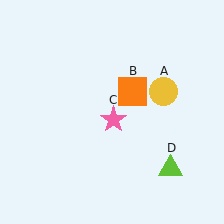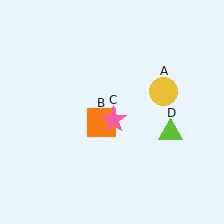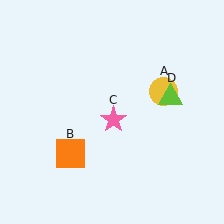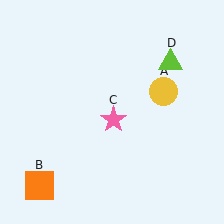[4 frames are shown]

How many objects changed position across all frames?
2 objects changed position: orange square (object B), lime triangle (object D).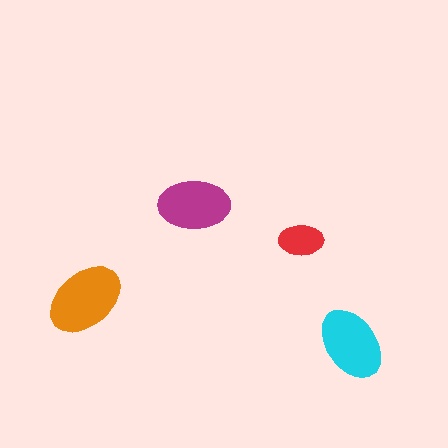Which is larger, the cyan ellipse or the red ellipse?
The cyan one.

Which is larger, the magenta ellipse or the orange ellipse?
The orange one.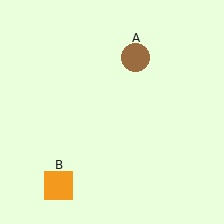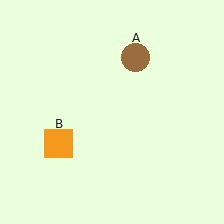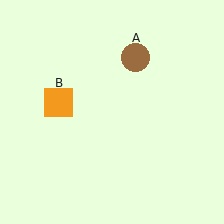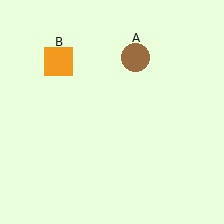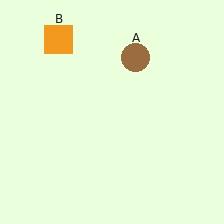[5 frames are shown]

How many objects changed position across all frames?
1 object changed position: orange square (object B).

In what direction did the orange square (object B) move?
The orange square (object B) moved up.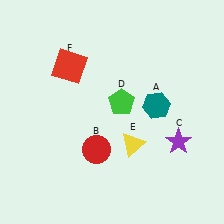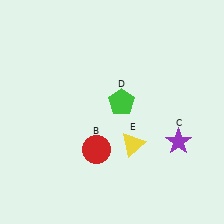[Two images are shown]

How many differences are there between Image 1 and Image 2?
There are 2 differences between the two images.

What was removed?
The red square (F), the teal hexagon (A) were removed in Image 2.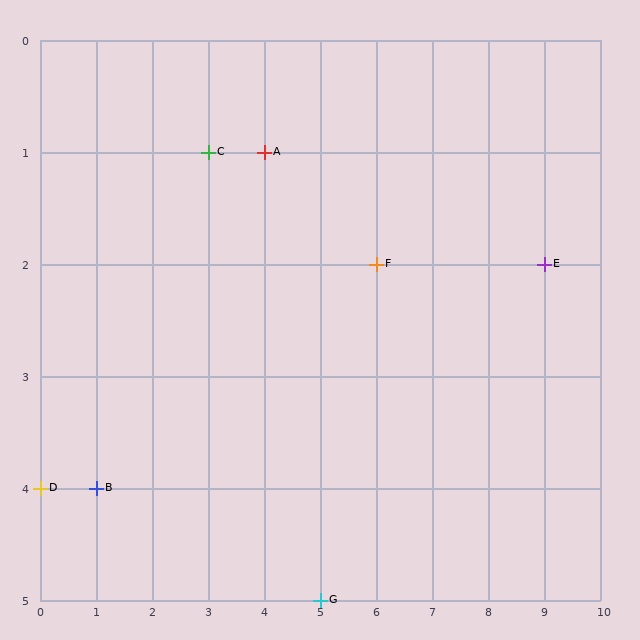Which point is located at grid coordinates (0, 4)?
Point D is at (0, 4).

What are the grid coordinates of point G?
Point G is at grid coordinates (5, 5).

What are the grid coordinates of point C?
Point C is at grid coordinates (3, 1).